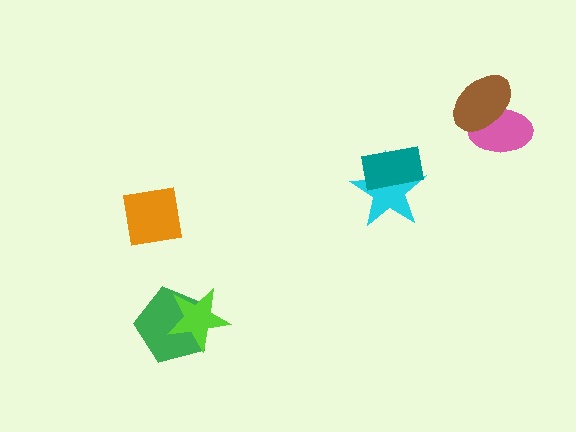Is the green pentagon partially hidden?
Yes, it is partially covered by another shape.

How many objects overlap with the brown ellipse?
1 object overlaps with the brown ellipse.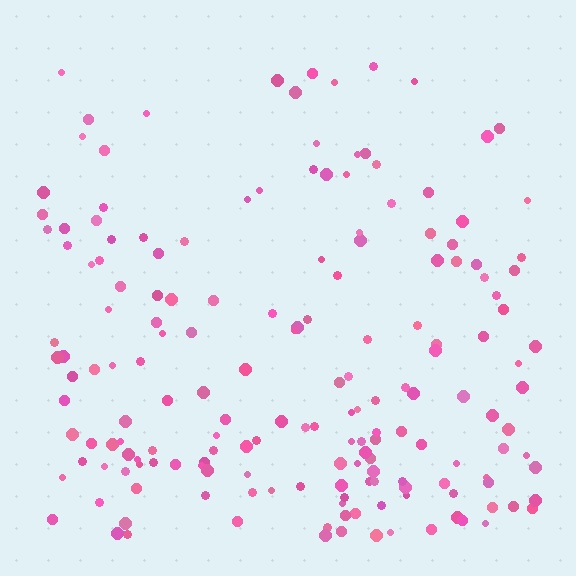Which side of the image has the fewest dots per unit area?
The top.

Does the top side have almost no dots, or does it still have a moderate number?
Still a moderate number, just noticeably fewer than the bottom.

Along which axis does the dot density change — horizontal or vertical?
Vertical.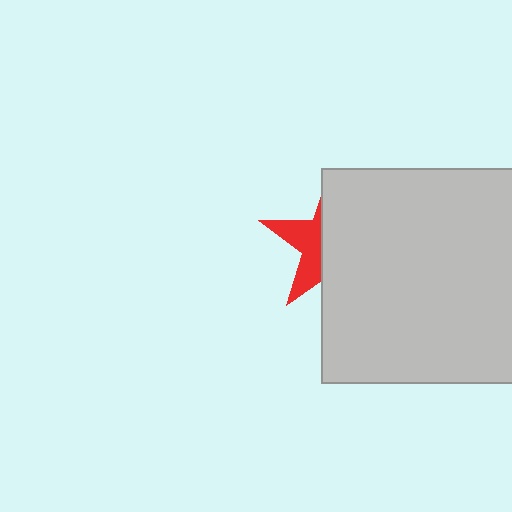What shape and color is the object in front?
The object in front is a light gray rectangle.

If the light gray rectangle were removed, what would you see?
You would see the complete red star.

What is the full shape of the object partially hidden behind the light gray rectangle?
The partially hidden object is a red star.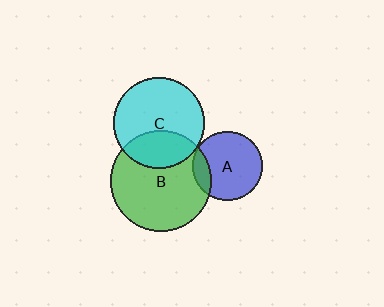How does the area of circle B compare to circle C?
Approximately 1.2 times.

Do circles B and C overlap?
Yes.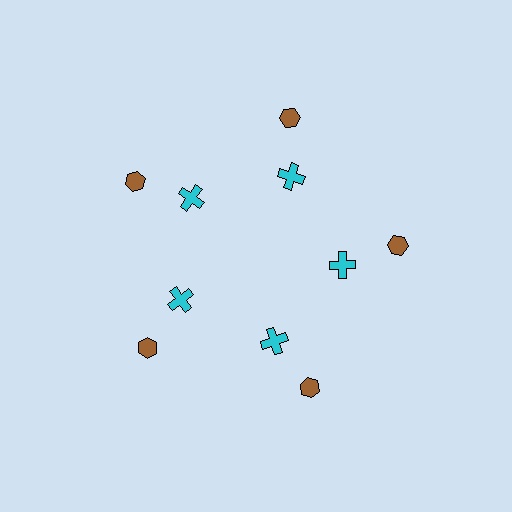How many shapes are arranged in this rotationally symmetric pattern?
There are 10 shapes, arranged in 5 groups of 2.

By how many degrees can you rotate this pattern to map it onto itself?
The pattern maps onto itself every 72 degrees of rotation.